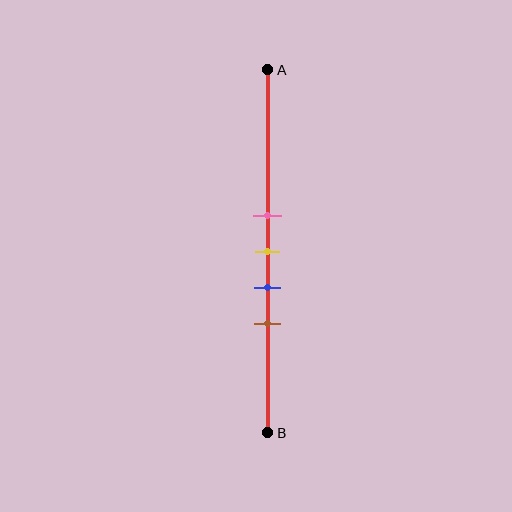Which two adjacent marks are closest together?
The pink and yellow marks are the closest adjacent pair.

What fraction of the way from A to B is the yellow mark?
The yellow mark is approximately 50% (0.5) of the way from A to B.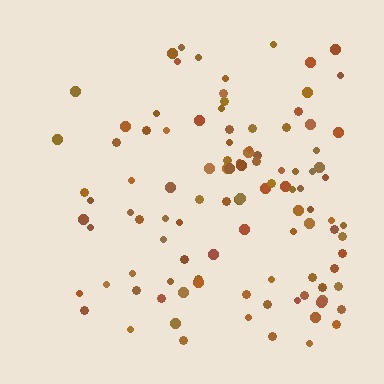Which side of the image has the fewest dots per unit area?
The left.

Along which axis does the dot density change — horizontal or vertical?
Horizontal.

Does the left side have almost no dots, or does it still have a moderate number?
Still a moderate number, just noticeably fewer than the right.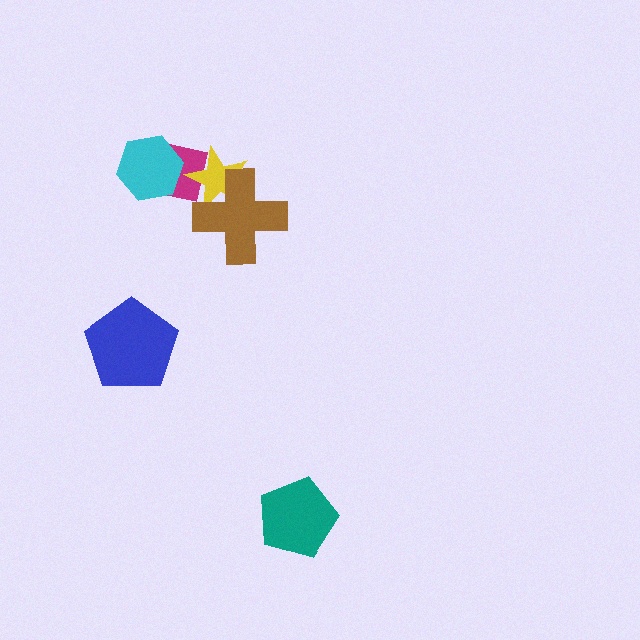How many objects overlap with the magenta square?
2 objects overlap with the magenta square.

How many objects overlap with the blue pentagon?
0 objects overlap with the blue pentagon.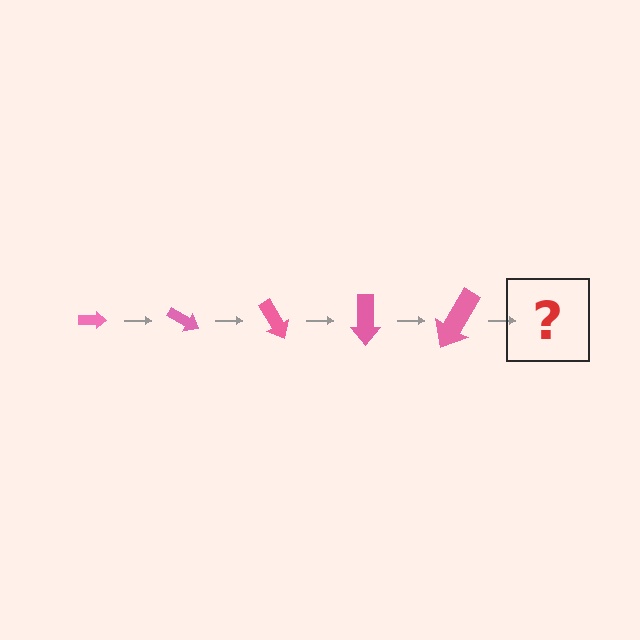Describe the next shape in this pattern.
It should be an arrow, larger than the previous one and rotated 150 degrees from the start.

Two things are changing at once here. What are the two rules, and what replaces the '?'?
The two rules are that the arrow grows larger each step and it rotates 30 degrees each step. The '?' should be an arrow, larger than the previous one and rotated 150 degrees from the start.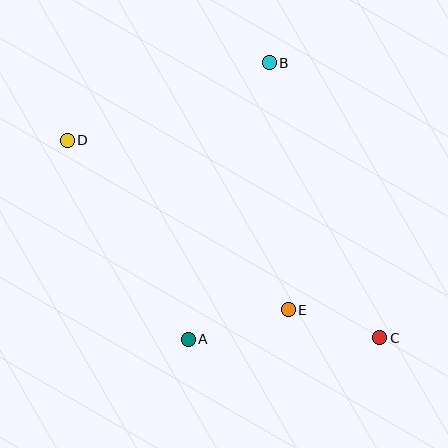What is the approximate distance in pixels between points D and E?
The distance between D and E is approximately 278 pixels.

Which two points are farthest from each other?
Points C and D are farthest from each other.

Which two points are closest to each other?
Points C and E are closest to each other.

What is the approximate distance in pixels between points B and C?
The distance between B and C is approximately 296 pixels.